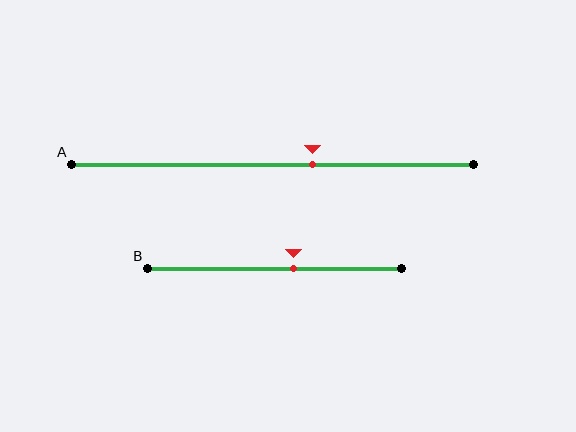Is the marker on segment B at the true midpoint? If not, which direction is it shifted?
No, the marker on segment B is shifted to the right by about 8% of the segment length.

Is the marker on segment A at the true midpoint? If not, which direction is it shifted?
No, the marker on segment A is shifted to the right by about 10% of the segment length.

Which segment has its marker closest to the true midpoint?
Segment B has its marker closest to the true midpoint.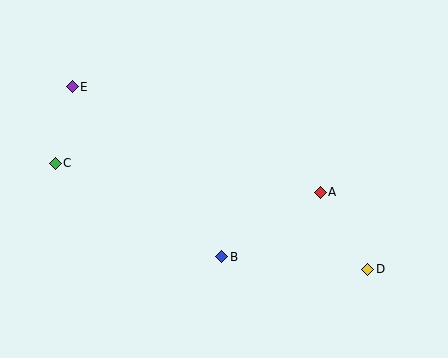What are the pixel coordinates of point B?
Point B is at (222, 257).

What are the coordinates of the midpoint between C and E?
The midpoint between C and E is at (64, 125).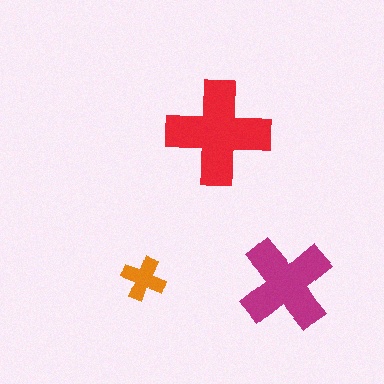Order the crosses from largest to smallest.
the red one, the magenta one, the orange one.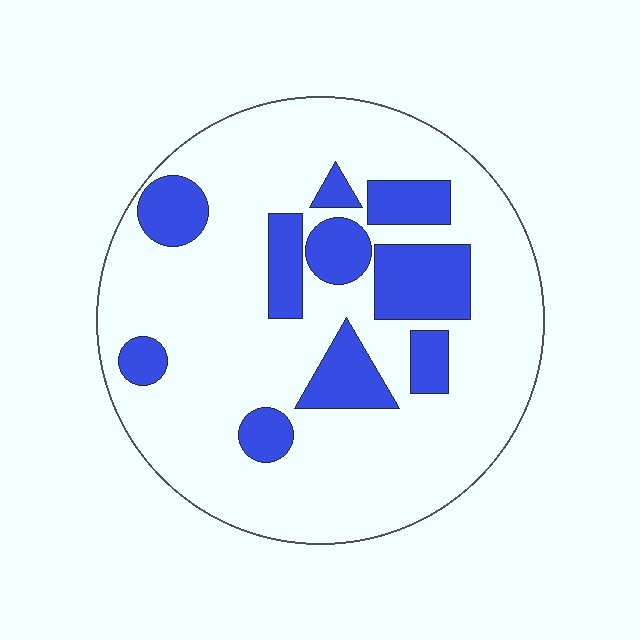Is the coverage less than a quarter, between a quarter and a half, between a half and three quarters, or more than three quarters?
Less than a quarter.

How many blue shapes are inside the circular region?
10.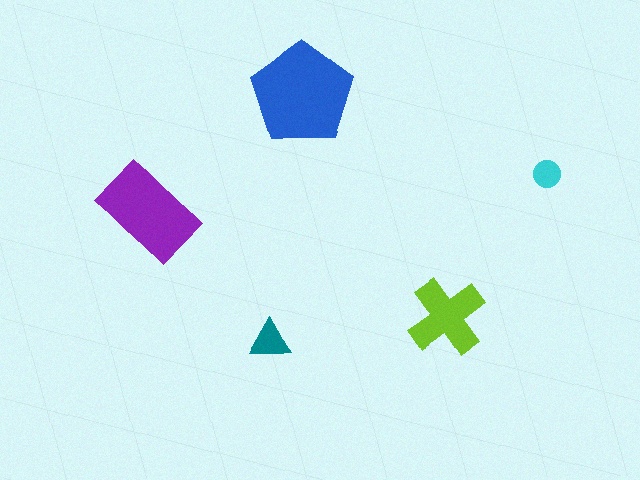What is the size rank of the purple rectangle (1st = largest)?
2nd.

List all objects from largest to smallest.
The blue pentagon, the purple rectangle, the lime cross, the teal triangle, the cyan circle.